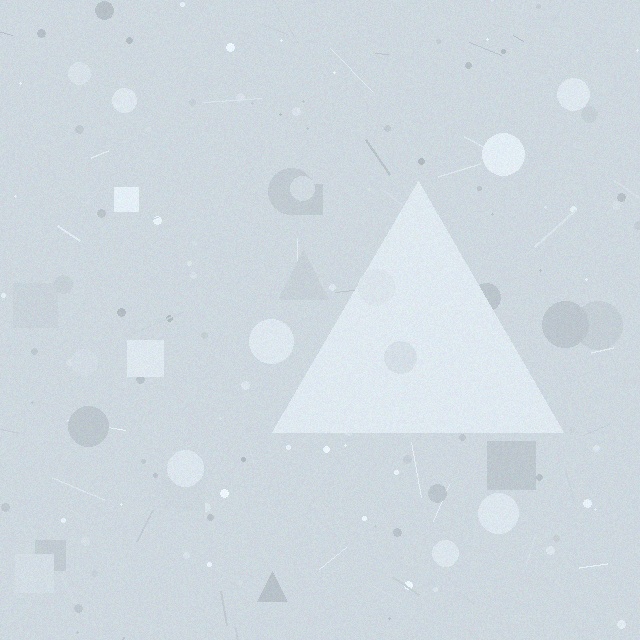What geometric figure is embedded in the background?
A triangle is embedded in the background.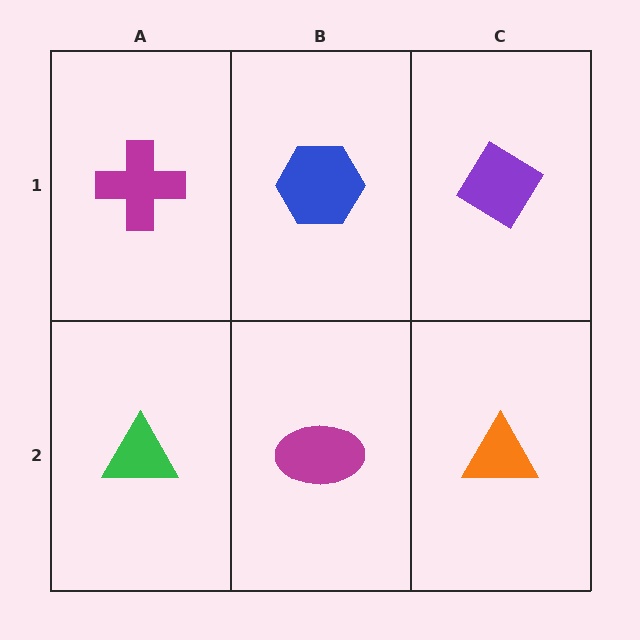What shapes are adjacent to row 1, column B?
A magenta ellipse (row 2, column B), a magenta cross (row 1, column A), a purple diamond (row 1, column C).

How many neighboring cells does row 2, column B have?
3.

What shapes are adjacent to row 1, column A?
A green triangle (row 2, column A), a blue hexagon (row 1, column B).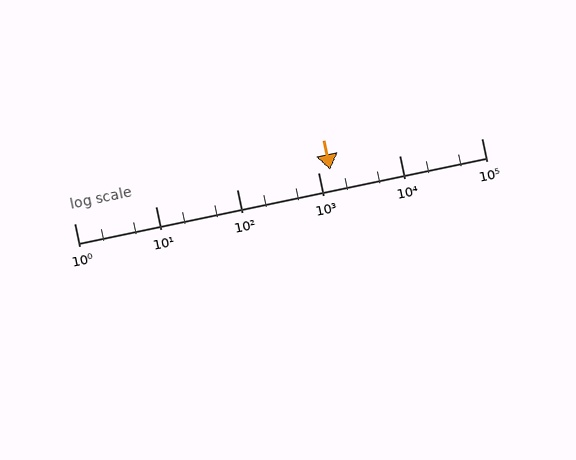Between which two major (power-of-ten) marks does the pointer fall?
The pointer is between 1000 and 10000.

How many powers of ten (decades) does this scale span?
The scale spans 5 decades, from 1 to 100000.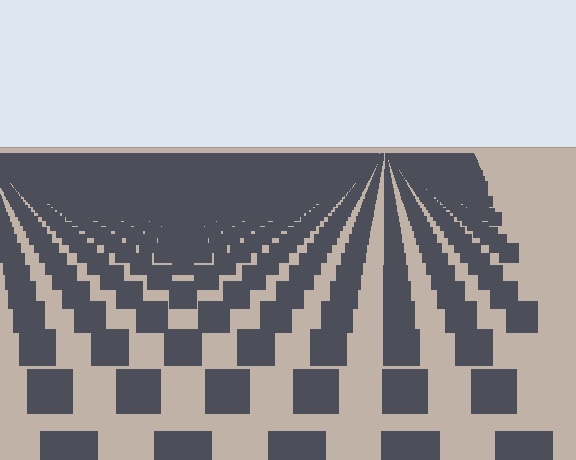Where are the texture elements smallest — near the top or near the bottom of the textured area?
Near the top.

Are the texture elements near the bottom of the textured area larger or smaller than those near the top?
Larger. Near the bottom, elements are closer to the viewer and appear at a bigger on-screen size.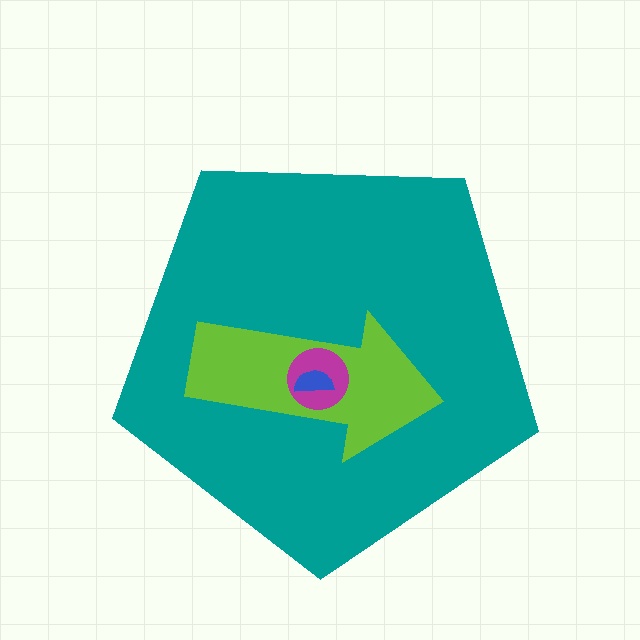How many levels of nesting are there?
4.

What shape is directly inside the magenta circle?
The blue semicircle.